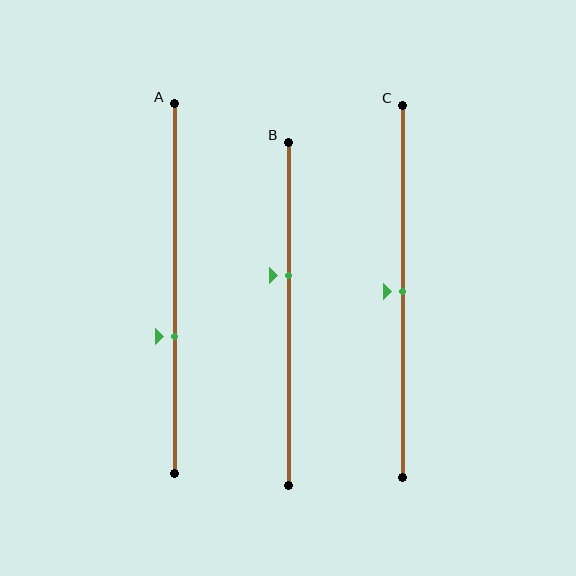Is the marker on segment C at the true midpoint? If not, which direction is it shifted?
Yes, the marker on segment C is at the true midpoint.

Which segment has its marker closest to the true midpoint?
Segment C has its marker closest to the true midpoint.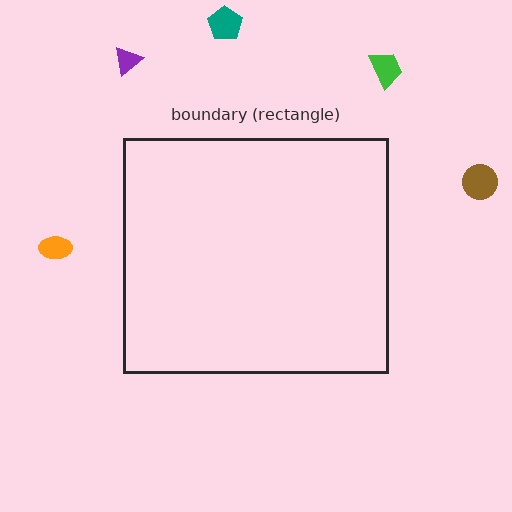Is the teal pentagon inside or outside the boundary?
Outside.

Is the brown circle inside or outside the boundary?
Outside.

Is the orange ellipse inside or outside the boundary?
Outside.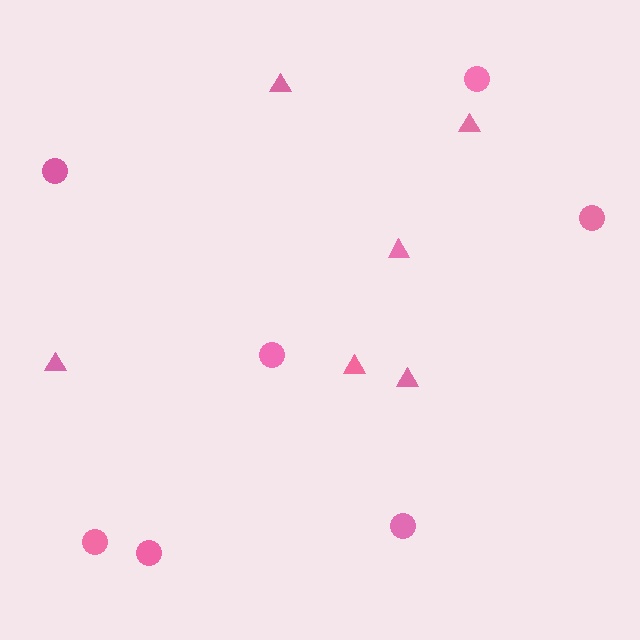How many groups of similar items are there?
There are 2 groups: one group of circles (7) and one group of triangles (6).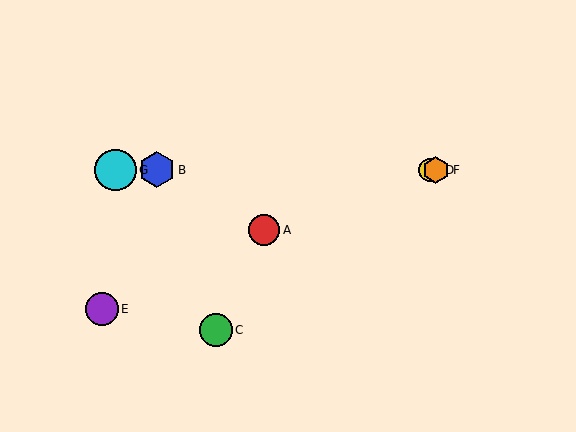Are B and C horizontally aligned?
No, B is at y≈170 and C is at y≈330.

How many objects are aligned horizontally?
4 objects (B, D, F, G) are aligned horizontally.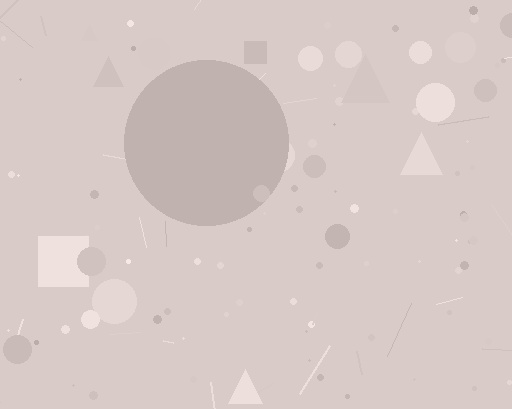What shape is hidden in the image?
A circle is hidden in the image.